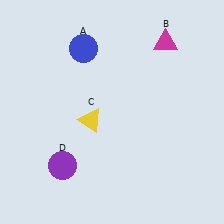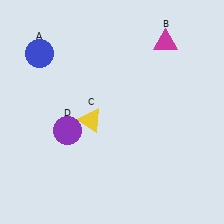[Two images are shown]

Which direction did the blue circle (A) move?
The blue circle (A) moved left.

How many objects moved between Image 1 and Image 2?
2 objects moved between the two images.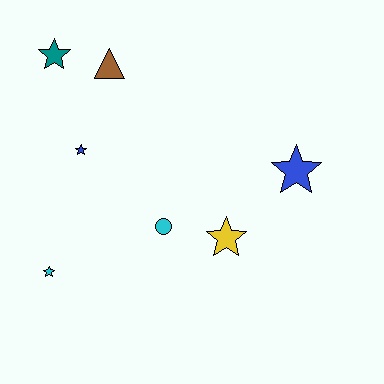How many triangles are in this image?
There is 1 triangle.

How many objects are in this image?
There are 7 objects.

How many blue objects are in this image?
There are 2 blue objects.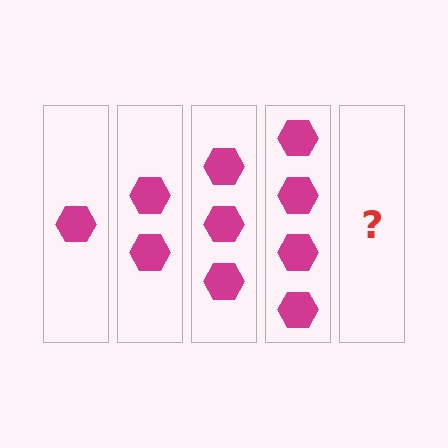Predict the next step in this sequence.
The next step is 5 hexagons.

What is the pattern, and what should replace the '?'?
The pattern is that each step adds one more hexagon. The '?' should be 5 hexagons.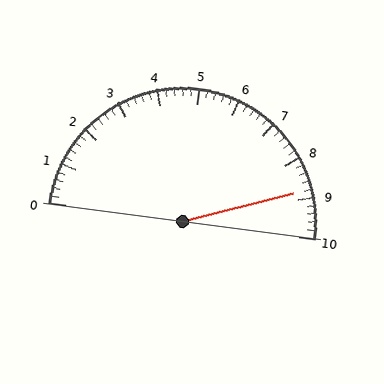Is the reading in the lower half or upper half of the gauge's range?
The reading is in the upper half of the range (0 to 10).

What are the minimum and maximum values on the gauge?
The gauge ranges from 0 to 10.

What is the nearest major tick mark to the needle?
The nearest major tick mark is 9.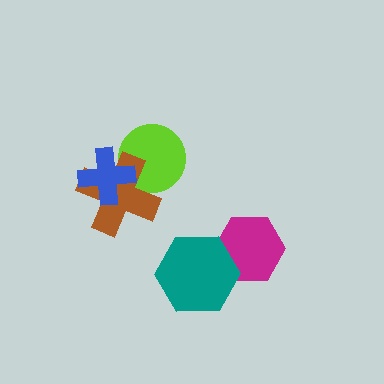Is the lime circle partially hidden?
Yes, it is partially covered by another shape.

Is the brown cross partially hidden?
Yes, it is partially covered by another shape.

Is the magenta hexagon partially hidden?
Yes, it is partially covered by another shape.